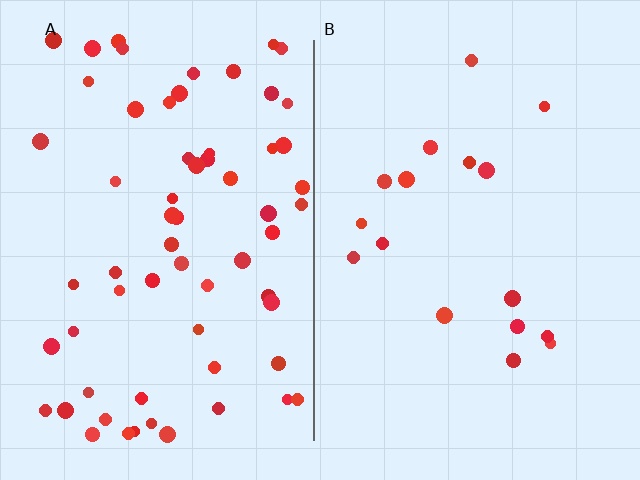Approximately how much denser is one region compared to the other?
Approximately 3.8× — region A over region B.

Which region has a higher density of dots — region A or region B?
A (the left).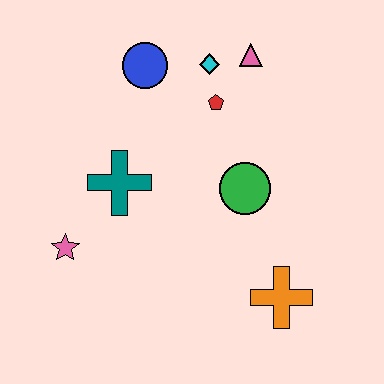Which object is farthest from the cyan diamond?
The orange cross is farthest from the cyan diamond.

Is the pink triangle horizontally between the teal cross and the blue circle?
No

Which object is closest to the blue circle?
The cyan diamond is closest to the blue circle.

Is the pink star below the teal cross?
Yes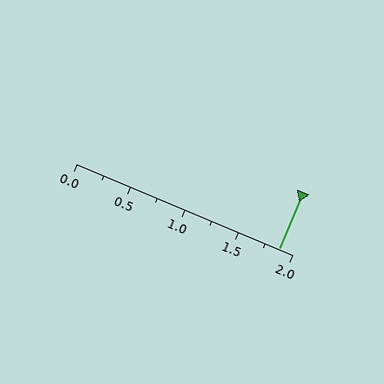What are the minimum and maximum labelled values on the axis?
The axis runs from 0.0 to 2.0.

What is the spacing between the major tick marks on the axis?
The major ticks are spaced 0.5 apart.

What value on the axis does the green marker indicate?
The marker indicates approximately 1.88.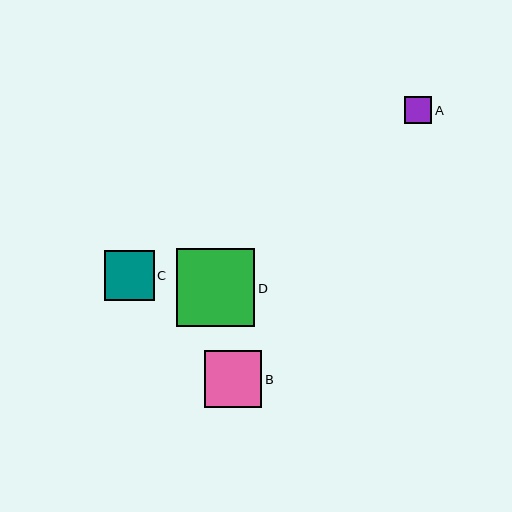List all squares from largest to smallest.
From largest to smallest: D, B, C, A.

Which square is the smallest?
Square A is the smallest with a size of approximately 27 pixels.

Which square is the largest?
Square D is the largest with a size of approximately 78 pixels.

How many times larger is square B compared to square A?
Square B is approximately 2.1 times the size of square A.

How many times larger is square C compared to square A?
Square C is approximately 1.9 times the size of square A.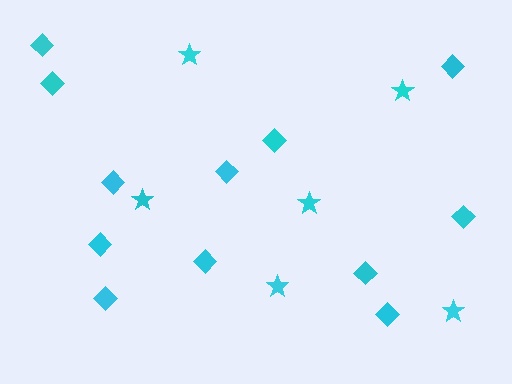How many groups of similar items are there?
There are 2 groups: one group of stars (6) and one group of diamonds (12).